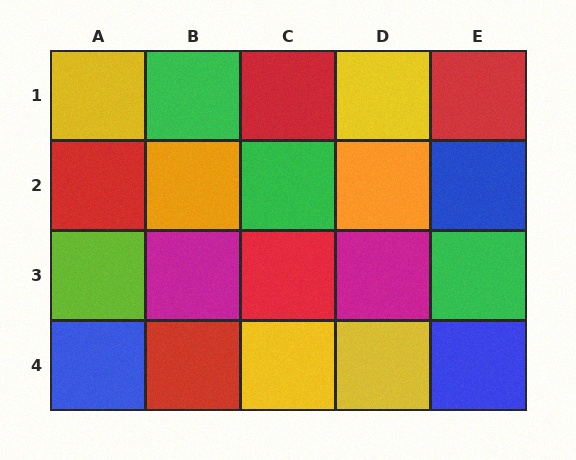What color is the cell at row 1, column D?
Yellow.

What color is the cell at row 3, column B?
Magenta.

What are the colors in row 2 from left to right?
Red, orange, green, orange, blue.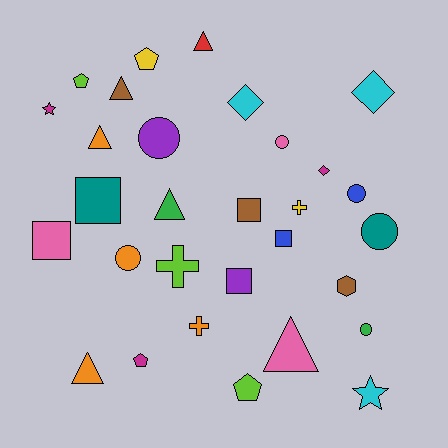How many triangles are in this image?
There are 6 triangles.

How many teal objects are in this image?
There are 2 teal objects.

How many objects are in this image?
There are 30 objects.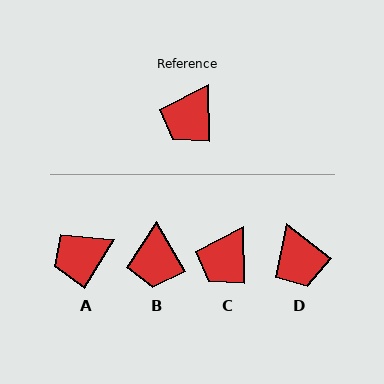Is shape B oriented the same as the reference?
No, it is off by about 29 degrees.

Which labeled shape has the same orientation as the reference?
C.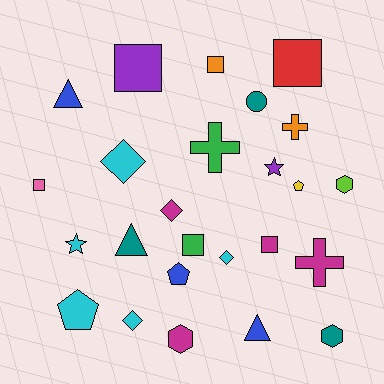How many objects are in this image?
There are 25 objects.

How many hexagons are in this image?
There are 3 hexagons.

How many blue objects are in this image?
There are 3 blue objects.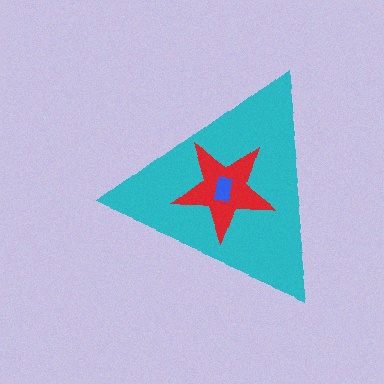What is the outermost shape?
The cyan triangle.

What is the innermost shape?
The blue rectangle.